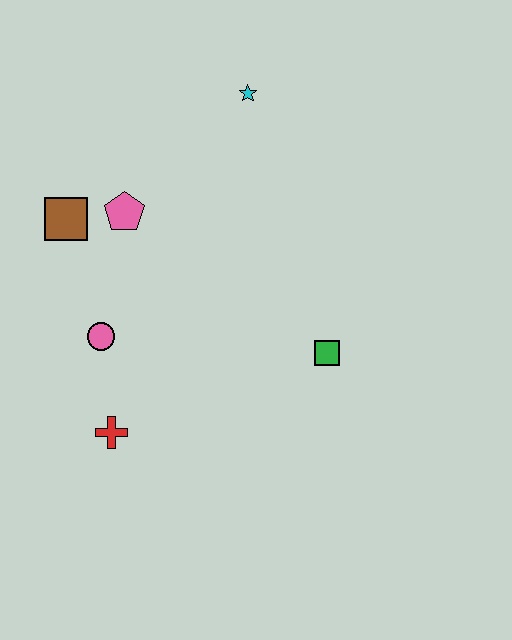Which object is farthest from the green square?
The brown square is farthest from the green square.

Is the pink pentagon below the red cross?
No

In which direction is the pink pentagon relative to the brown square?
The pink pentagon is to the right of the brown square.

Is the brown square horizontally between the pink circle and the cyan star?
No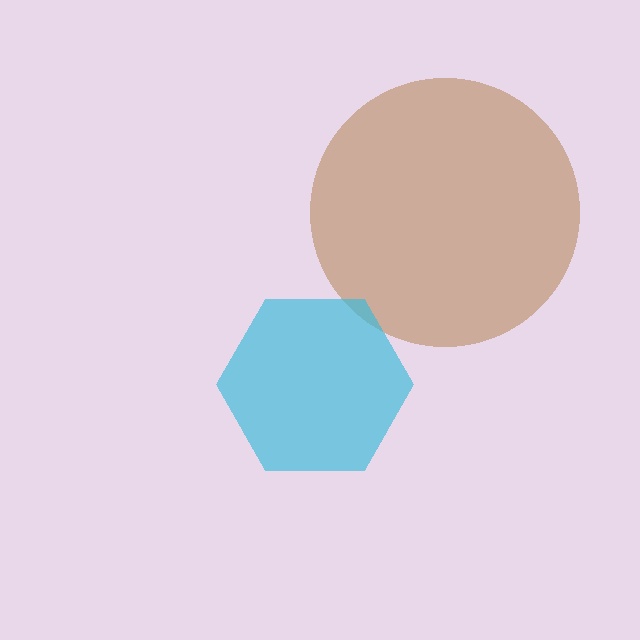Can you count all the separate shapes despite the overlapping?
Yes, there are 2 separate shapes.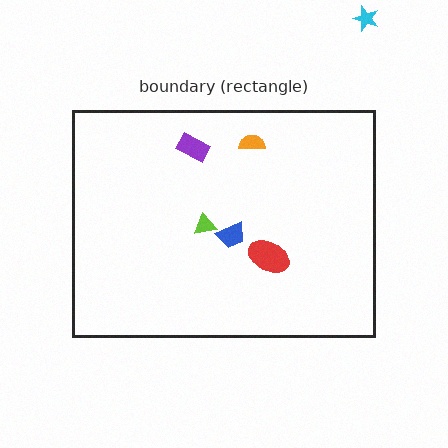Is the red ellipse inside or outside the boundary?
Inside.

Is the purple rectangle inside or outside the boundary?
Inside.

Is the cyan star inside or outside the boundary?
Outside.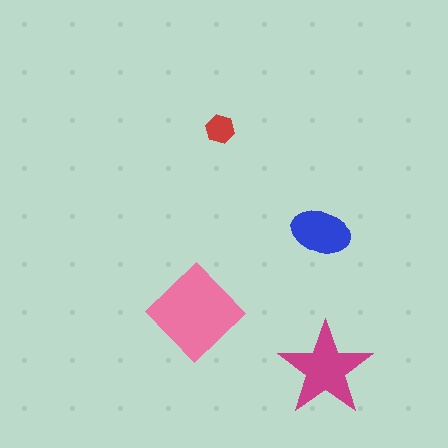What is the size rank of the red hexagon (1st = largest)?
4th.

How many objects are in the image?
There are 4 objects in the image.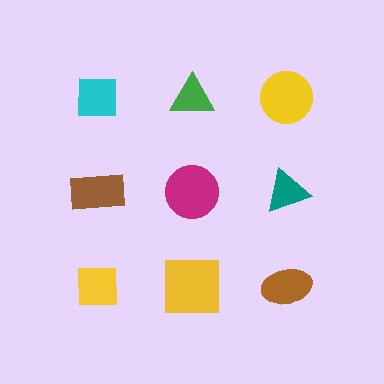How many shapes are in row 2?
3 shapes.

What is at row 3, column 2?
A yellow square.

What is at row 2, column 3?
A teal triangle.